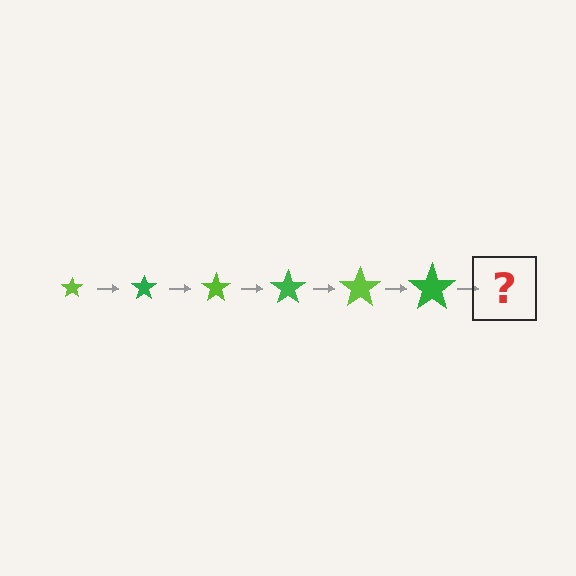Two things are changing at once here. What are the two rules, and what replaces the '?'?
The two rules are that the star grows larger each step and the color cycles through lime and green. The '?' should be a lime star, larger than the previous one.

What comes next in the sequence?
The next element should be a lime star, larger than the previous one.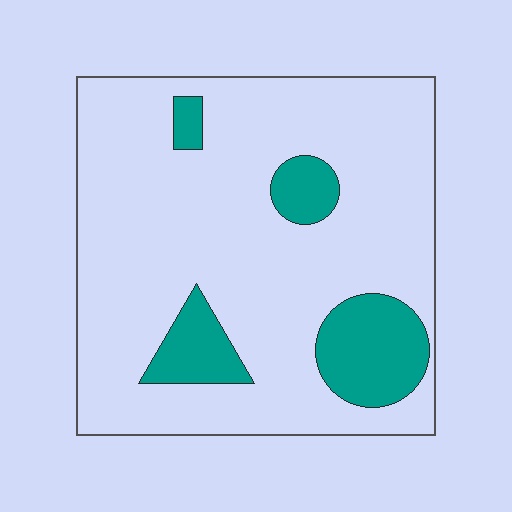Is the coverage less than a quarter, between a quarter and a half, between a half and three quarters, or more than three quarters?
Less than a quarter.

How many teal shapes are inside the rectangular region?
4.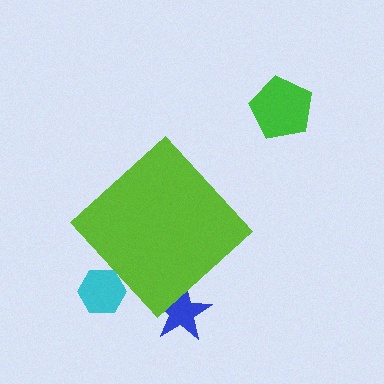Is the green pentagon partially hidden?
No, the green pentagon is fully visible.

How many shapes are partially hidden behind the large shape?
2 shapes are partially hidden.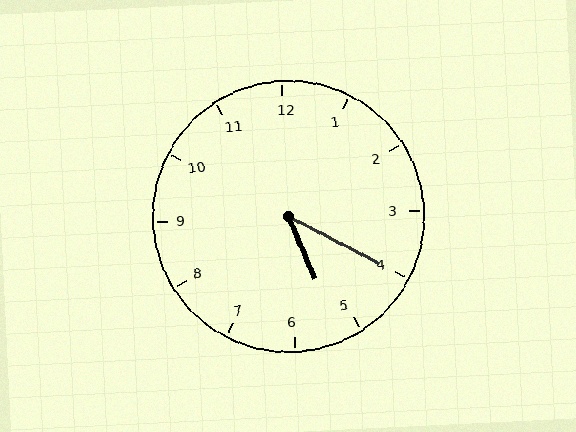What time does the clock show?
5:20.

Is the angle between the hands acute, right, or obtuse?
It is acute.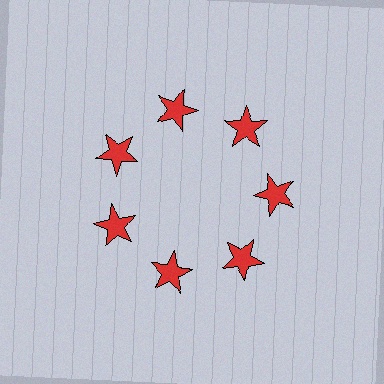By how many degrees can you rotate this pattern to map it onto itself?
The pattern maps onto itself every 51 degrees of rotation.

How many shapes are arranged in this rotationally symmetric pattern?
There are 7 shapes, arranged in 7 groups of 1.